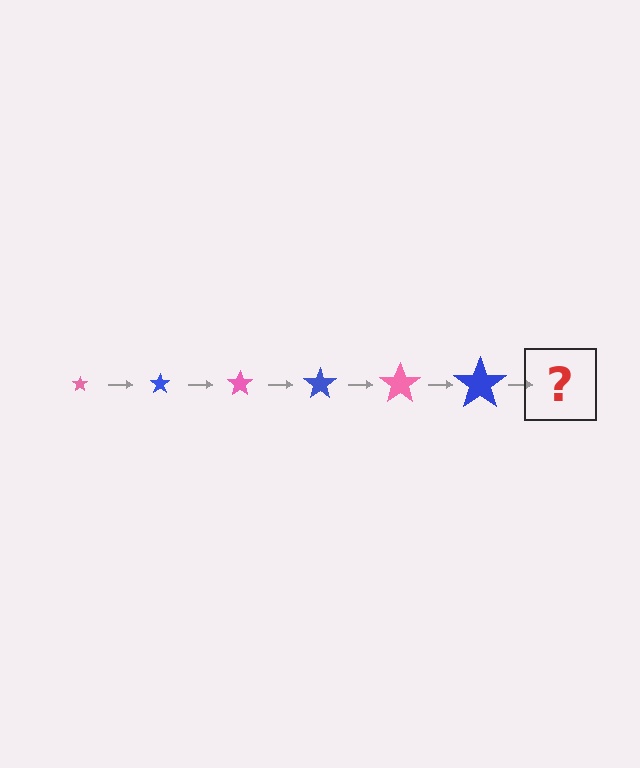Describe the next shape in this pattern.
It should be a pink star, larger than the previous one.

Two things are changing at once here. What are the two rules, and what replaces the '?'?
The two rules are that the star grows larger each step and the color cycles through pink and blue. The '?' should be a pink star, larger than the previous one.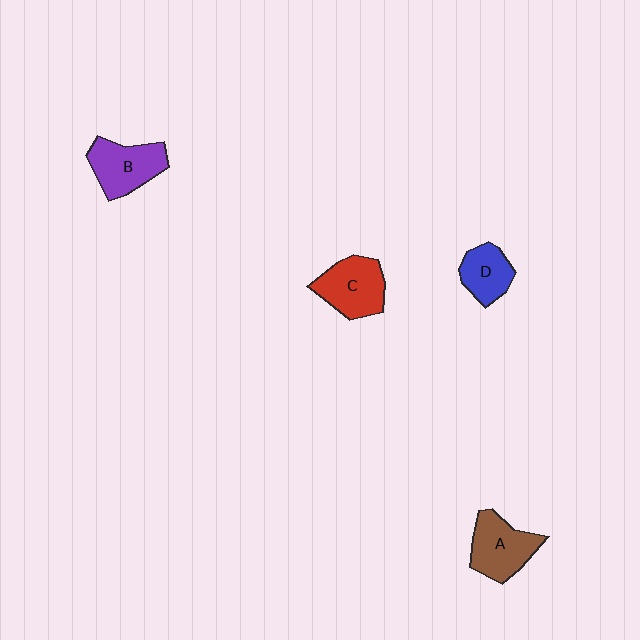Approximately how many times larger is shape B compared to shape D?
Approximately 1.4 times.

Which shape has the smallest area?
Shape D (blue).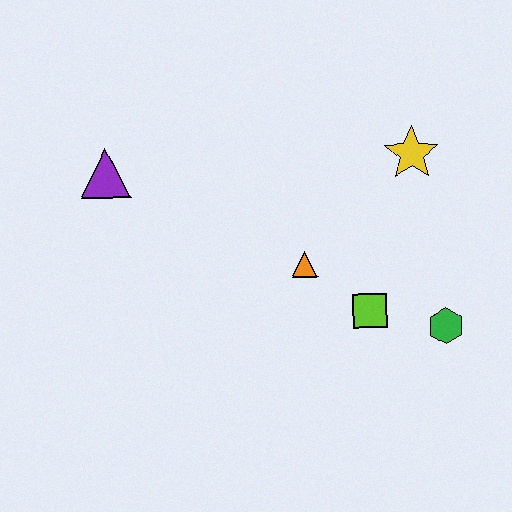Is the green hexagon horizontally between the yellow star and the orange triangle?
No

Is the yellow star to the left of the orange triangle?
No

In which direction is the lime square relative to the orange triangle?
The lime square is to the right of the orange triangle.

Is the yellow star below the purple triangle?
No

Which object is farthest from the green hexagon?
The purple triangle is farthest from the green hexagon.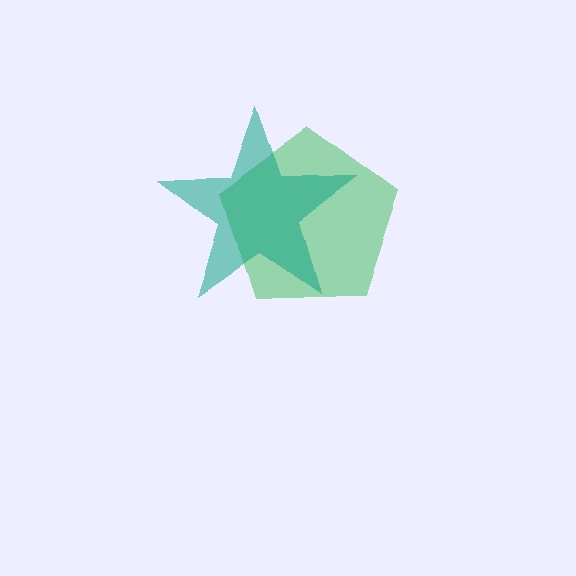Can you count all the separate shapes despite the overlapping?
Yes, there are 2 separate shapes.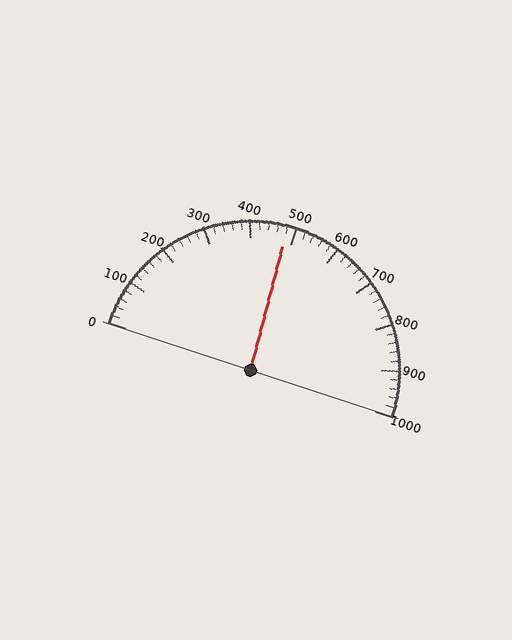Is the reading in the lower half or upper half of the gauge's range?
The reading is in the lower half of the range (0 to 1000).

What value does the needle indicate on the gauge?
The needle indicates approximately 480.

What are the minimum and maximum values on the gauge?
The gauge ranges from 0 to 1000.